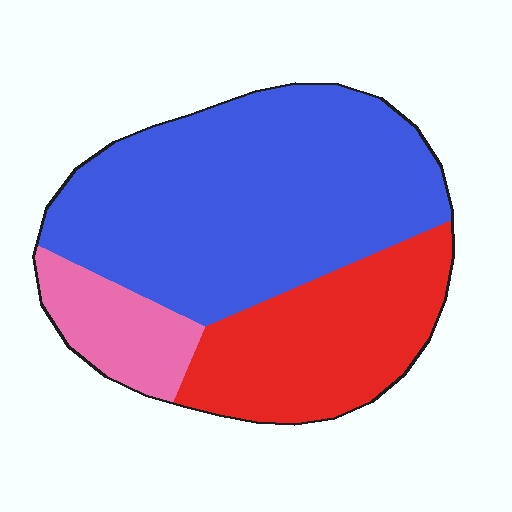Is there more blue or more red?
Blue.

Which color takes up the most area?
Blue, at roughly 60%.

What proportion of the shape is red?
Red covers roughly 30% of the shape.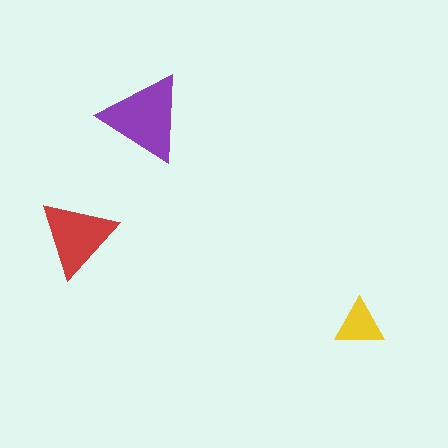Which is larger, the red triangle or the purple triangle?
The purple one.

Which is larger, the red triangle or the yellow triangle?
The red one.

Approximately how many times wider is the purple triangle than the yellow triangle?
About 1.5 times wider.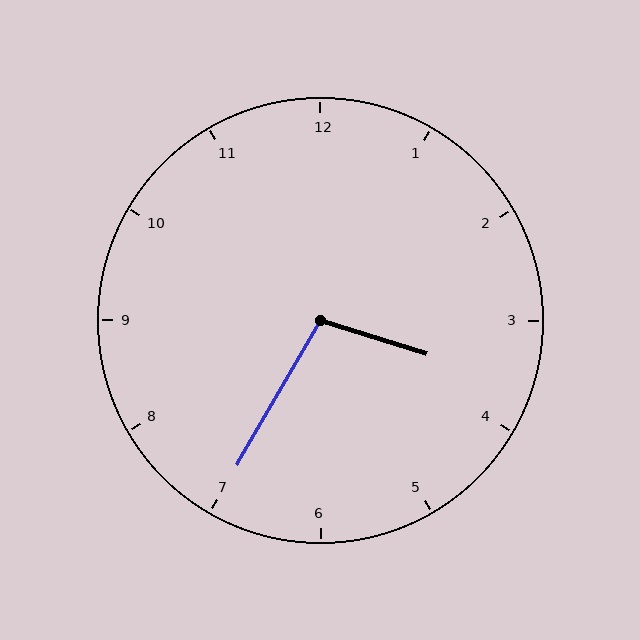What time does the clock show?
3:35.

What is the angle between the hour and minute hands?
Approximately 102 degrees.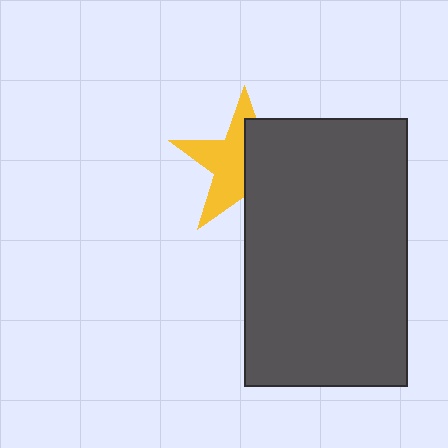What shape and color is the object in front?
The object in front is a dark gray rectangle.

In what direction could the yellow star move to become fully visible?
The yellow star could move left. That would shift it out from behind the dark gray rectangle entirely.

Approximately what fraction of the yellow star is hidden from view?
Roughly 49% of the yellow star is hidden behind the dark gray rectangle.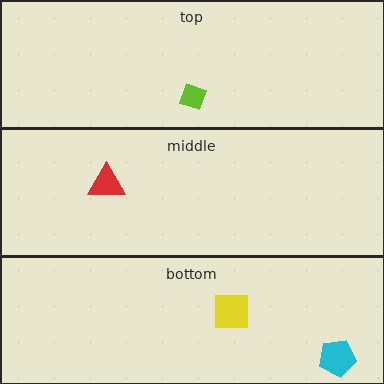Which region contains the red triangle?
The middle region.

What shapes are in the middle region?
The red triangle.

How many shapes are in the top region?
1.